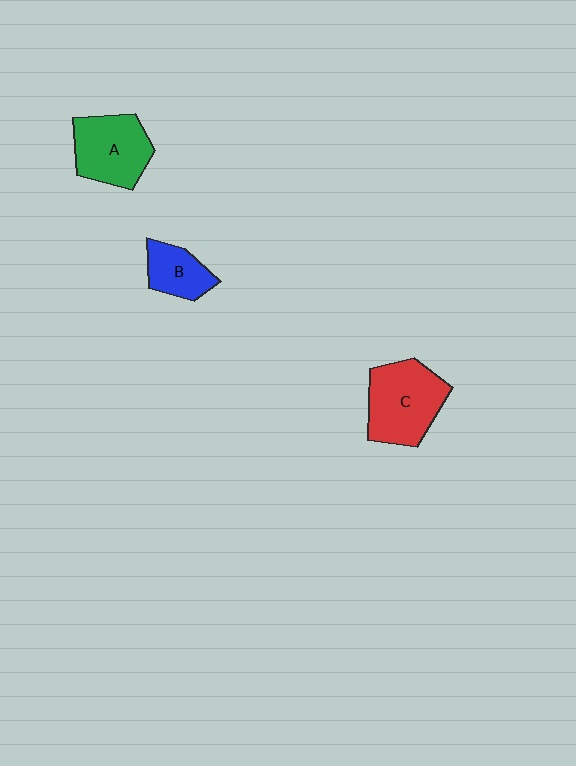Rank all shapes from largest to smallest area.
From largest to smallest: C (red), A (green), B (blue).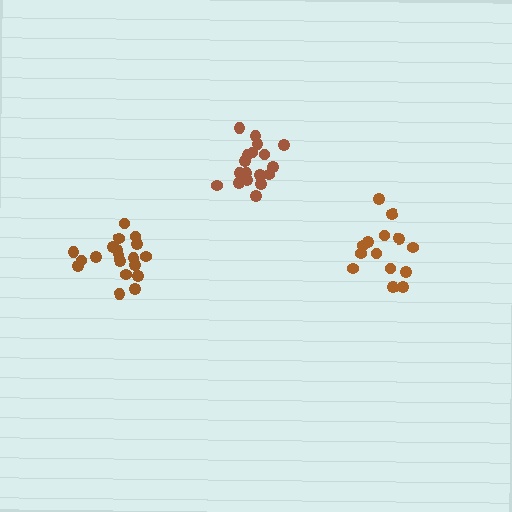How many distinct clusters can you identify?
There are 3 distinct clusters.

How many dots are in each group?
Group 1: 14 dots, Group 2: 18 dots, Group 3: 19 dots (51 total).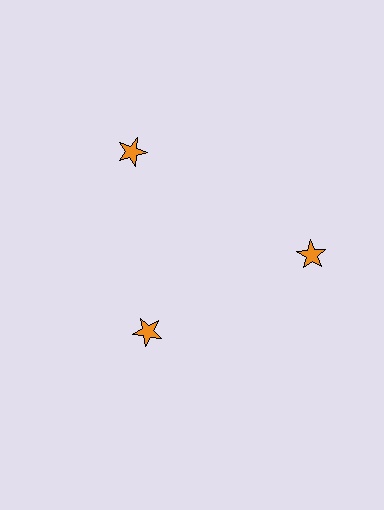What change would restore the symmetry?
The symmetry would be restored by moving it outward, back onto the ring so that all 3 stars sit at equal angles and equal distance from the center.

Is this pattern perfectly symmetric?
No. The 3 orange stars are arranged in a ring, but one element near the 7 o'clock position is pulled inward toward the center, breaking the 3-fold rotational symmetry.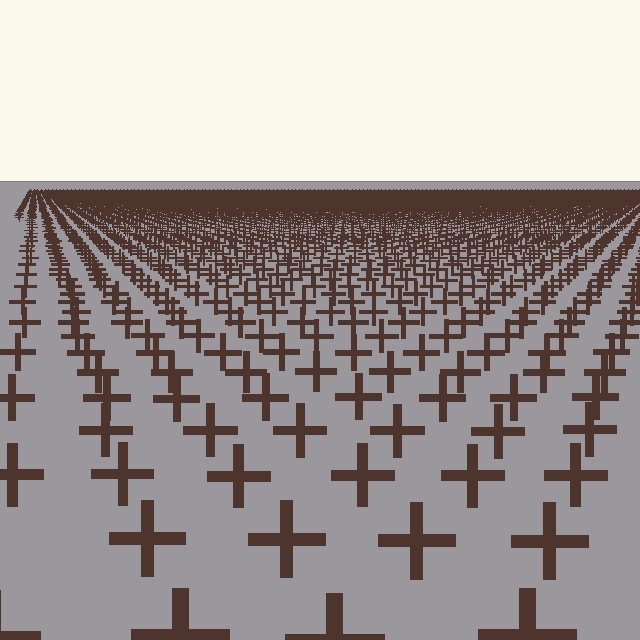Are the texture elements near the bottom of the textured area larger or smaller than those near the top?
Larger. Near the bottom, elements are closer to the viewer and appear at a bigger on-screen size.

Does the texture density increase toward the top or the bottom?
Density increases toward the top.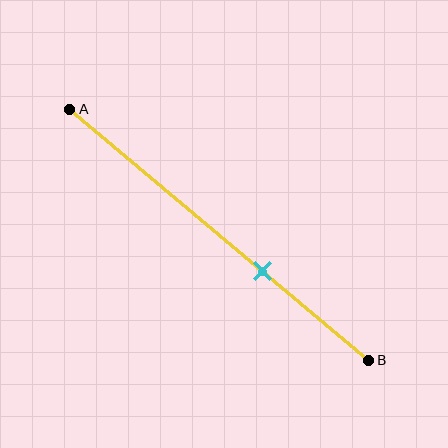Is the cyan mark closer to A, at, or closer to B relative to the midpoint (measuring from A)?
The cyan mark is closer to point B than the midpoint of segment AB.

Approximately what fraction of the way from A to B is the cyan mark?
The cyan mark is approximately 65% of the way from A to B.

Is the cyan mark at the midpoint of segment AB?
No, the mark is at about 65% from A, not at the 50% midpoint.